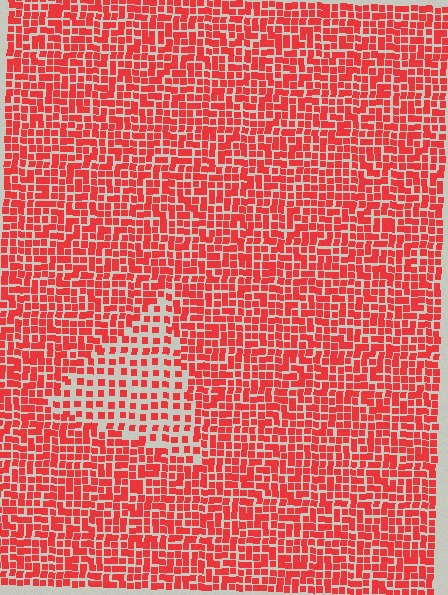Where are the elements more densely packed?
The elements are more densely packed outside the triangle boundary.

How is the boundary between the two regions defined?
The boundary is defined by a change in element density (approximately 1.9x ratio). All elements are the same color, size, and shape.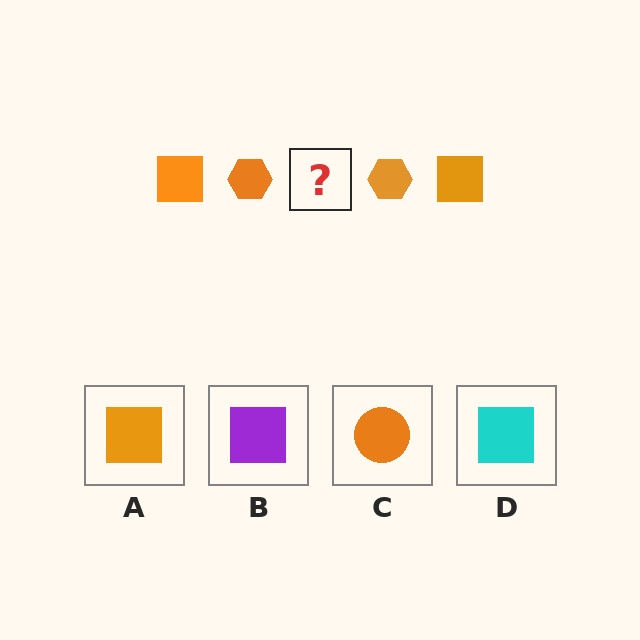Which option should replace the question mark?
Option A.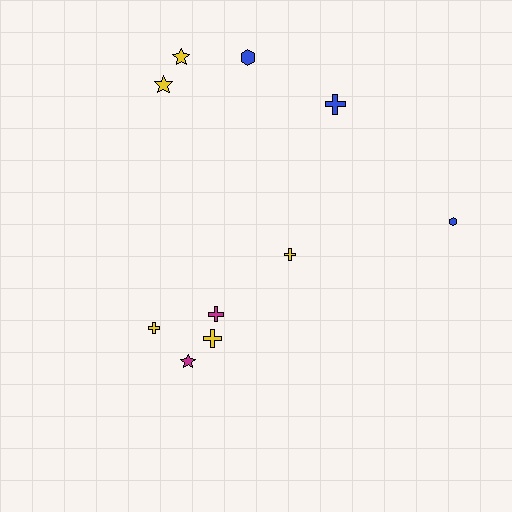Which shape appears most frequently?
Cross, with 5 objects.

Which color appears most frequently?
Yellow, with 5 objects.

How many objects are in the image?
There are 10 objects.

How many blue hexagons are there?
There are 2 blue hexagons.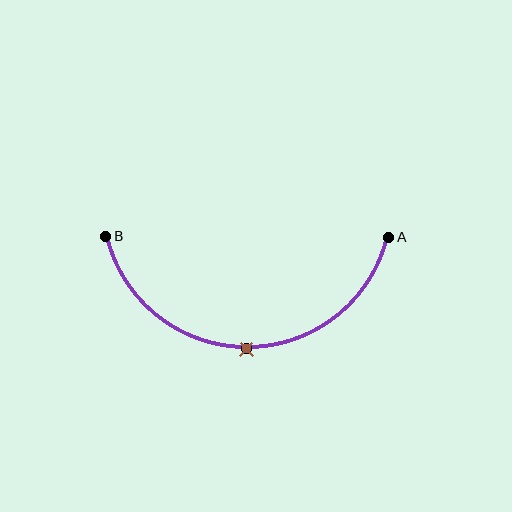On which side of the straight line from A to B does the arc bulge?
The arc bulges below the straight line connecting A and B.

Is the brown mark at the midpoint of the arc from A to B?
Yes. The brown mark lies on the arc at equal arc-length from both A and B — it is the arc midpoint.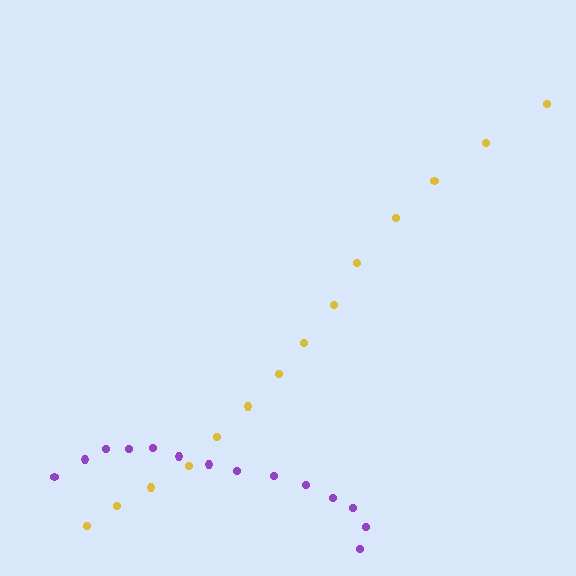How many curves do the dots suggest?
There are 2 distinct paths.